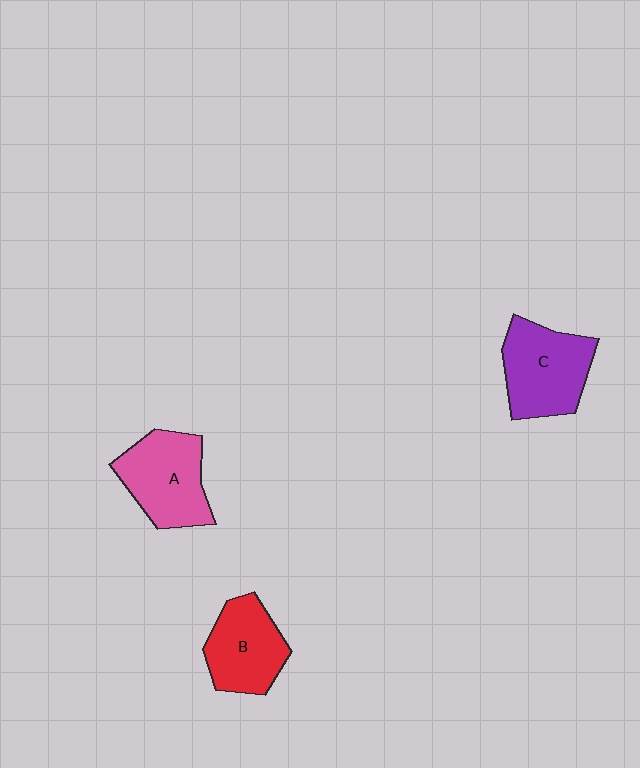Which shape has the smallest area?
Shape B (red).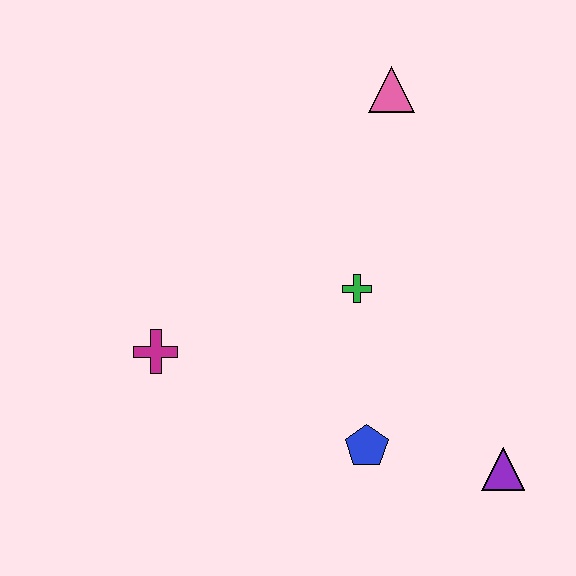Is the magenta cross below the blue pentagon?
No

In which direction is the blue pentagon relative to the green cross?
The blue pentagon is below the green cross.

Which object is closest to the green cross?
The blue pentagon is closest to the green cross.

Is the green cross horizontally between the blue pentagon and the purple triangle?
No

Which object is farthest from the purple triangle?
The pink triangle is farthest from the purple triangle.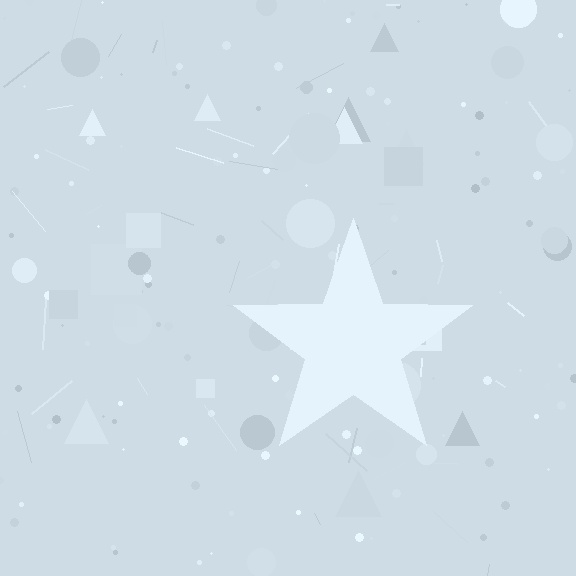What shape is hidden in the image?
A star is hidden in the image.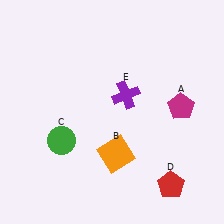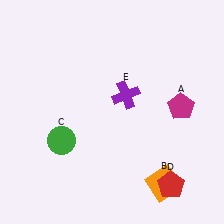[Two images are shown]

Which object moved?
The orange square (B) moved right.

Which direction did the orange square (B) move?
The orange square (B) moved right.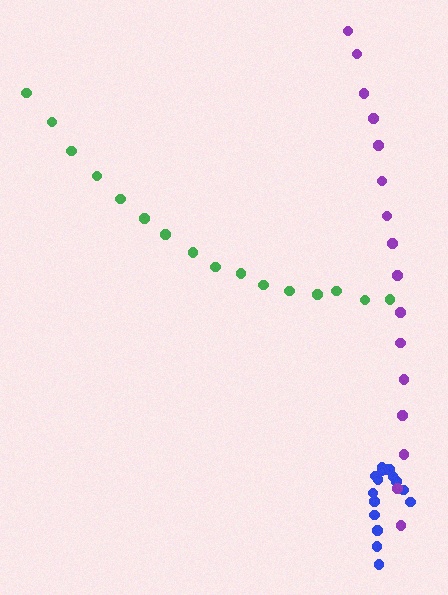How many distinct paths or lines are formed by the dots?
There are 3 distinct paths.